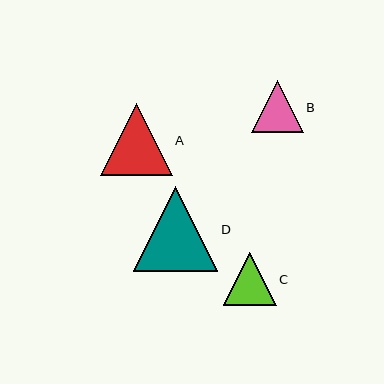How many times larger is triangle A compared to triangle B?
Triangle A is approximately 1.4 times the size of triangle B.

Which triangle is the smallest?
Triangle B is the smallest with a size of approximately 52 pixels.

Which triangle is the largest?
Triangle D is the largest with a size of approximately 84 pixels.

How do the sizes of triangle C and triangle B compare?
Triangle C and triangle B are approximately the same size.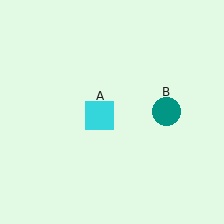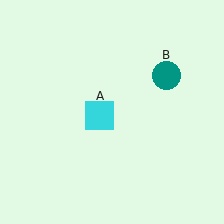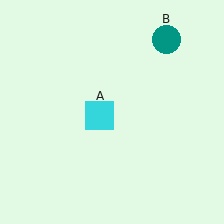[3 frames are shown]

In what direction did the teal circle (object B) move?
The teal circle (object B) moved up.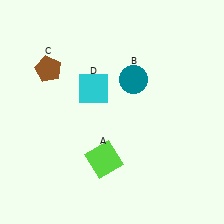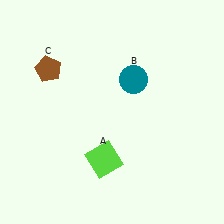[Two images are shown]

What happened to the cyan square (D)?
The cyan square (D) was removed in Image 2. It was in the top-left area of Image 1.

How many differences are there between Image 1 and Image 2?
There is 1 difference between the two images.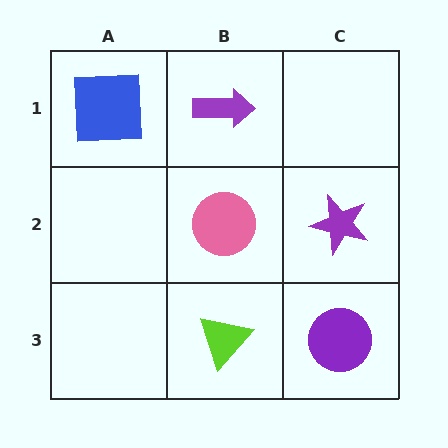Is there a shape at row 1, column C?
No, that cell is empty.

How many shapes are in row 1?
2 shapes.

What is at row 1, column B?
A purple arrow.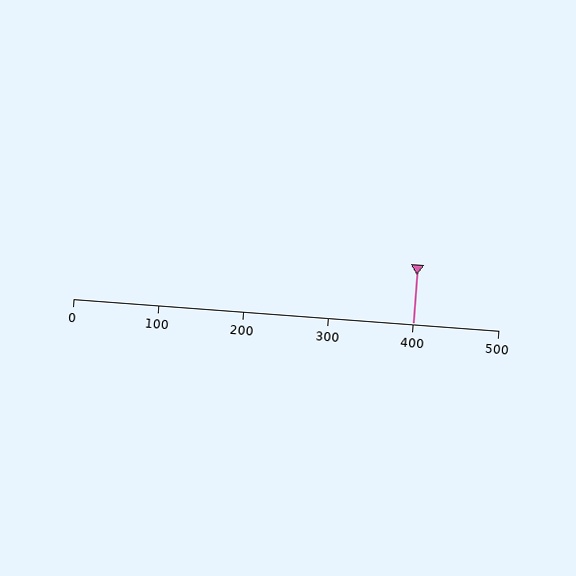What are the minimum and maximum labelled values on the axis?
The axis runs from 0 to 500.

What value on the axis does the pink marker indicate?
The marker indicates approximately 400.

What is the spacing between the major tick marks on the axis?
The major ticks are spaced 100 apart.